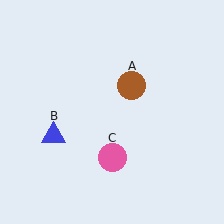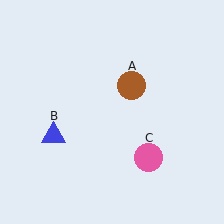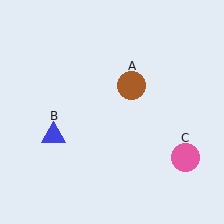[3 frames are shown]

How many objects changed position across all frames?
1 object changed position: pink circle (object C).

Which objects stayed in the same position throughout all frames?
Brown circle (object A) and blue triangle (object B) remained stationary.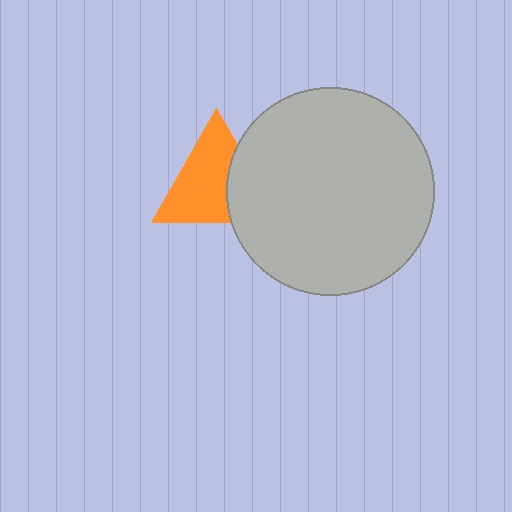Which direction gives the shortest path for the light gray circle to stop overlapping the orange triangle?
Moving right gives the shortest separation.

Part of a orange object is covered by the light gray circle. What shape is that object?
It is a triangle.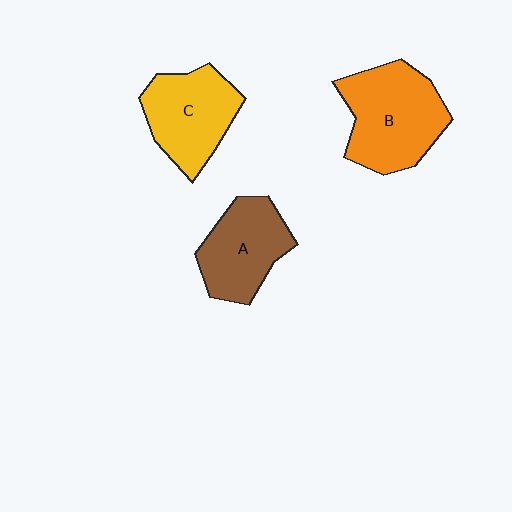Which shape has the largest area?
Shape B (orange).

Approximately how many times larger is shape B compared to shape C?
Approximately 1.2 times.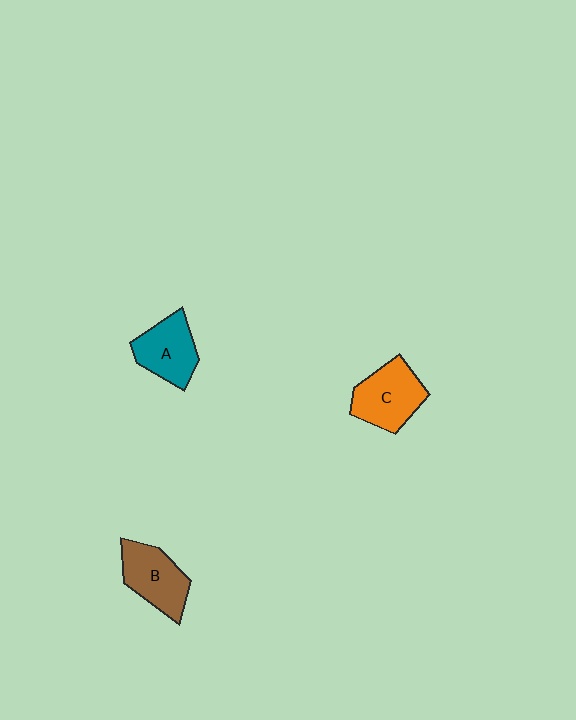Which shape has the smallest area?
Shape A (teal).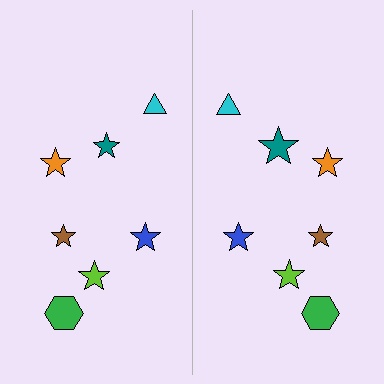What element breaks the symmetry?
The teal star on the right side has a different size than its mirror counterpart.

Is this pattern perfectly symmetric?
No, the pattern is not perfectly symmetric. The teal star on the right side has a different size than its mirror counterpart.